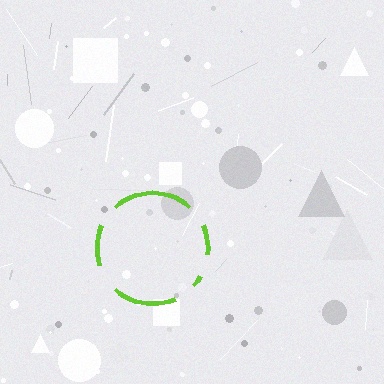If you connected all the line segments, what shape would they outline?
They would outline a circle.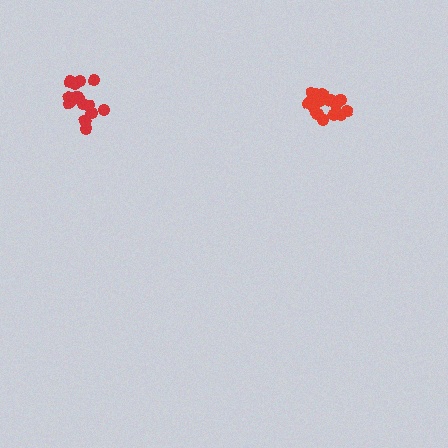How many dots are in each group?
Group 1: 16 dots, Group 2: 16 dots (32 total).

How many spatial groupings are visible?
There are 2 spatial groupings.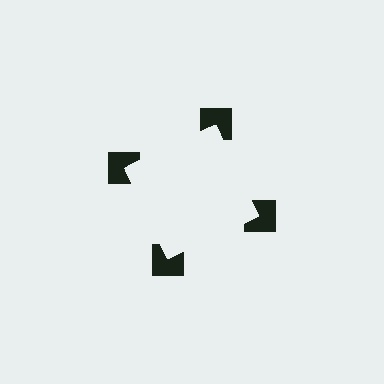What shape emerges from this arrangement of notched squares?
An illusory square — its edges are inferred from the aligned wedge cuts in the notched squares, not physically drawn.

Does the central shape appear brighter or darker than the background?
It typically appears slightly brighter than the background, even though no actual brightness change is drawn.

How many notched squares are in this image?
There are 4 — one at each vertex of the illusory square.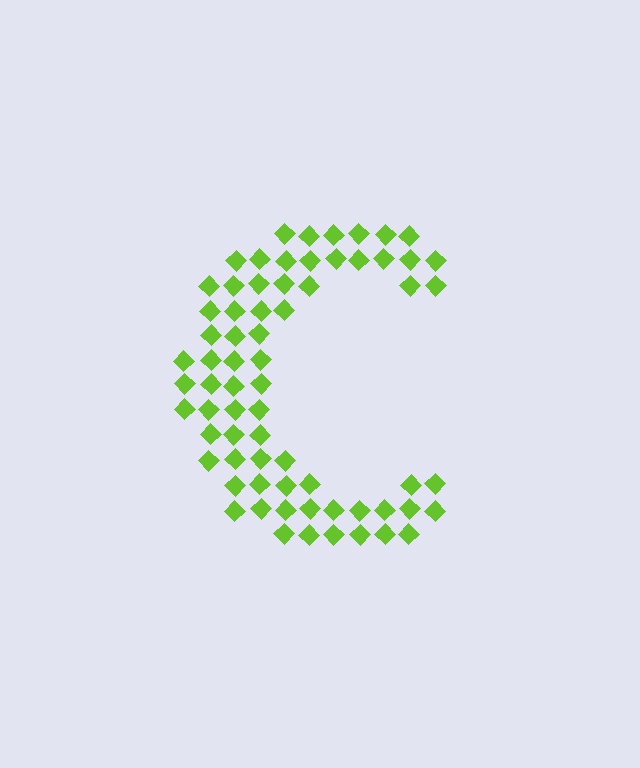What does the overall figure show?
The overall figure shows the letter C.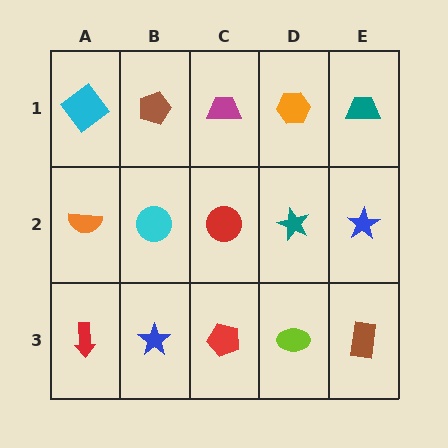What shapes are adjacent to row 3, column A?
An orange semicircle (row 2, column A), a blue star (row 3, column B).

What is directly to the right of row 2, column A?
A cyan circle.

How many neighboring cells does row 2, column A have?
3.